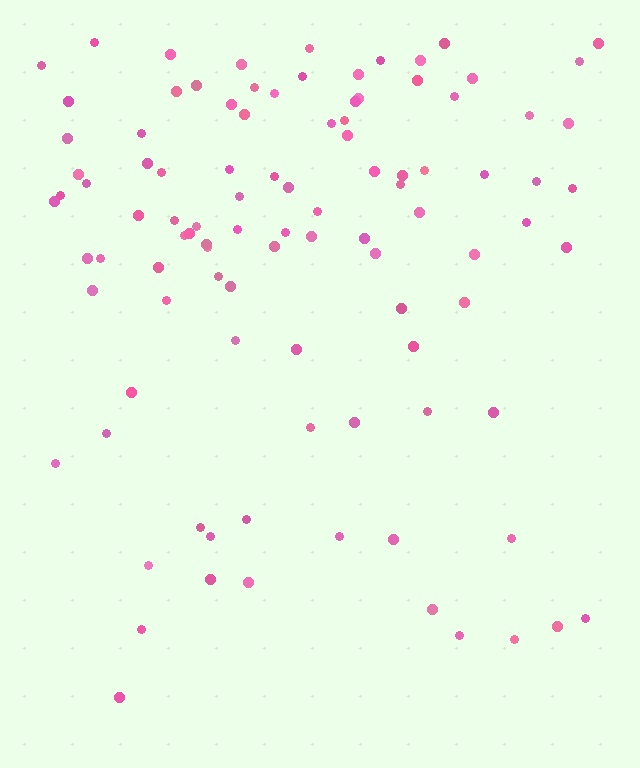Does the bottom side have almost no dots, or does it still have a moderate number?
Still a moderate number, just noticeably fewer than the top.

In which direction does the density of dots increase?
From bottom to top, with the top side densest.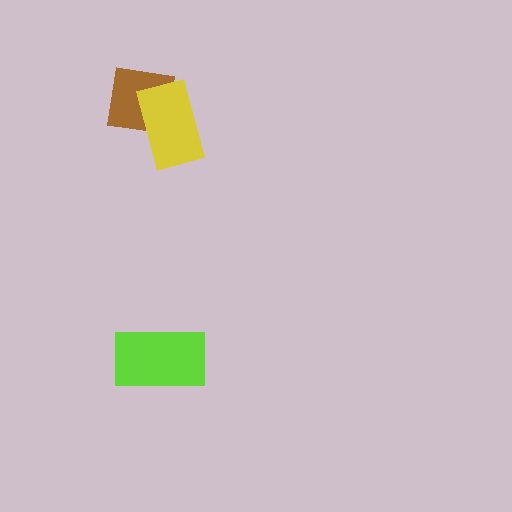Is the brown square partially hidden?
Yes, it is partially covered by another shape.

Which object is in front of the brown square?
The yellow rectangle is in front of the brown square.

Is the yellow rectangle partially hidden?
No, no other shape covers it.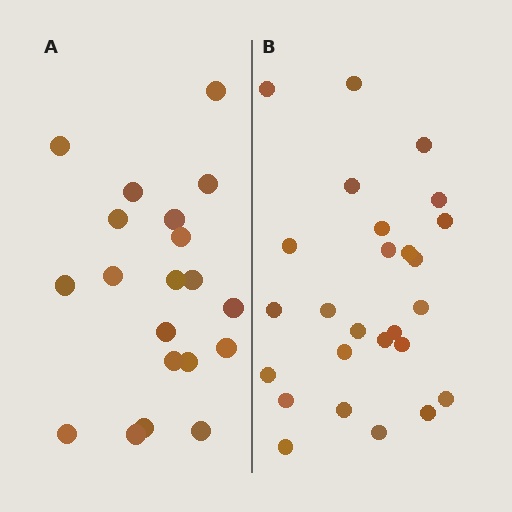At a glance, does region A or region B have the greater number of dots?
Region B (the right region) has more dots.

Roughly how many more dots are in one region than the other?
Region B has about 6 more dots than region A.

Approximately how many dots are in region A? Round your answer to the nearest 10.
About 20 dots.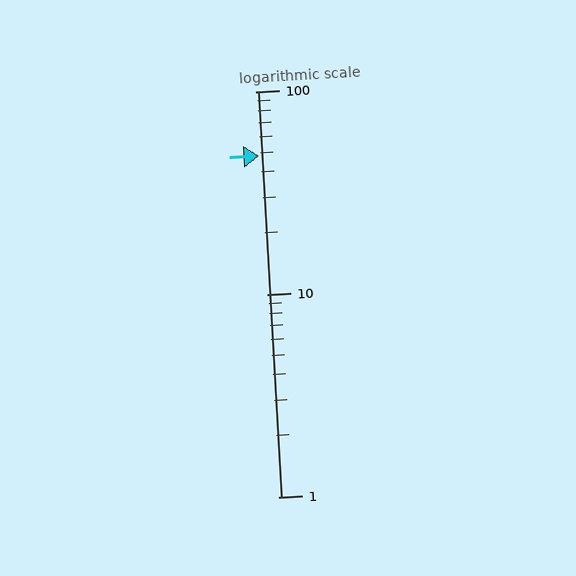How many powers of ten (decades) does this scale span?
The scale spans 2 decades, from 1 to 100.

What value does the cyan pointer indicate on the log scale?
The pointer indicates approximately 48.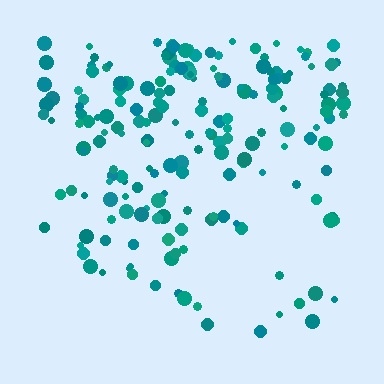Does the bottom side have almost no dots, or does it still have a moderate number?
Still a moderate number, just noticeably fewer than the top.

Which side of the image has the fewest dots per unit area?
The bottom.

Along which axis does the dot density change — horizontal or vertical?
Vertical.